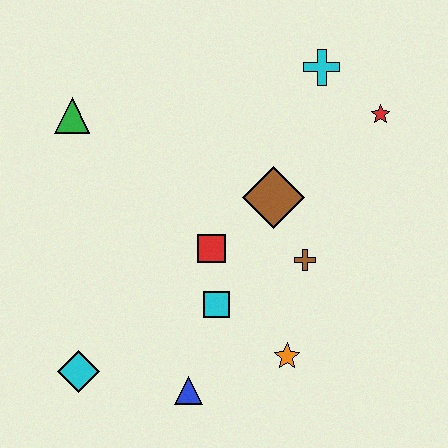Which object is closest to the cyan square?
The red square is closest to the cyan square.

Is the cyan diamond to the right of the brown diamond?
No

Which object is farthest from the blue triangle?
The cyan cross is farthest from the blue triangle.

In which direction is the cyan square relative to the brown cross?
The cyan square is to the left of the brown cross.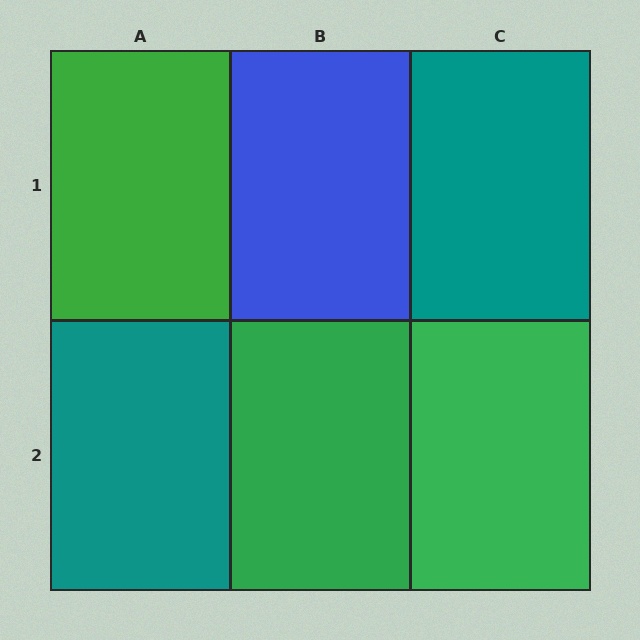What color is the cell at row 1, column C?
Teal.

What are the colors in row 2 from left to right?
Teal, green, green.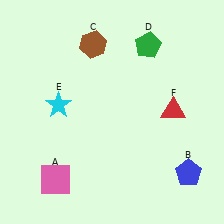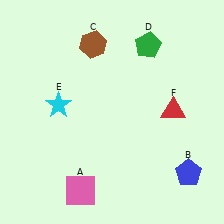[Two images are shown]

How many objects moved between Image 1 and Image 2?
1 object moved between the two images.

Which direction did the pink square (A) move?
The pink square (A) moved right.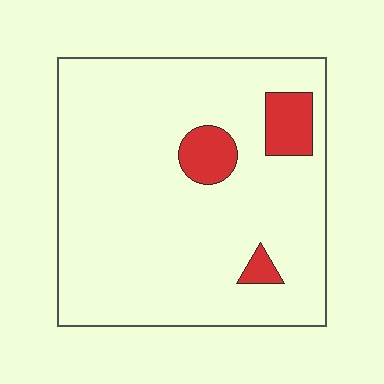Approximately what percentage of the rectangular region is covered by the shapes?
Approximately 10%.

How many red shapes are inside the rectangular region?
3.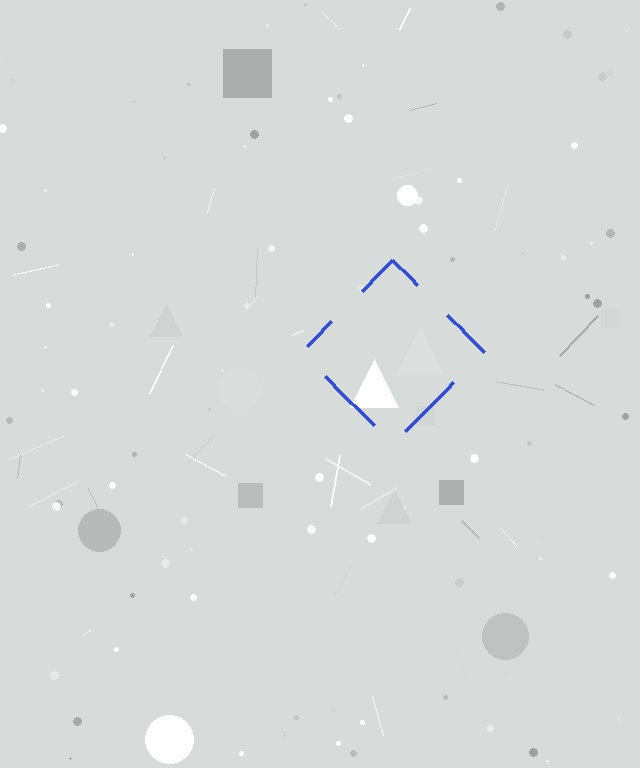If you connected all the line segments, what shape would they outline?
They would outline a diamond.